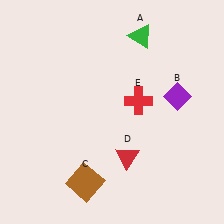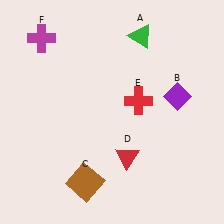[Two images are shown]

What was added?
A magenta cross (F) was added in Image 2.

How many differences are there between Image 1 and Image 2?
There is 1 difference between the two images.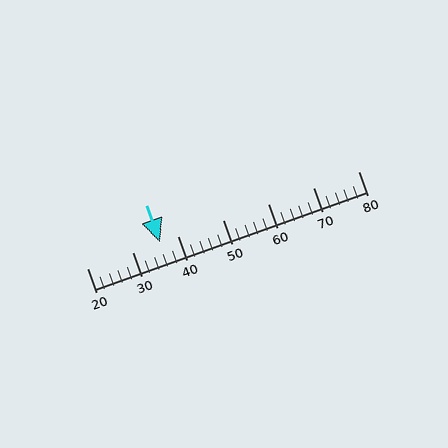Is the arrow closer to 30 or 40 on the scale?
The arrow is closer to 40.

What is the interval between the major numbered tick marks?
The major tick marks are spaced 10 units apart.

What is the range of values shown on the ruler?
The ruler shows values from 20 to 80.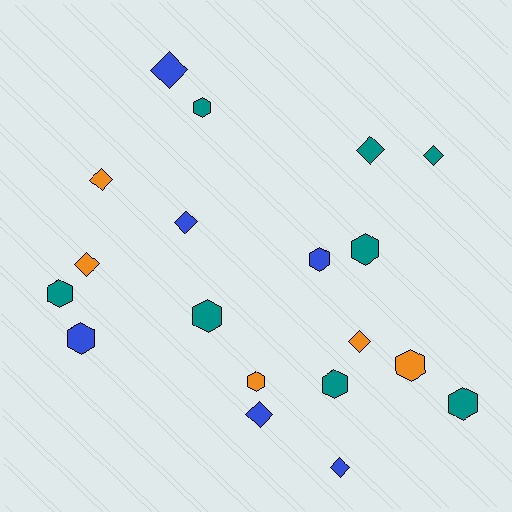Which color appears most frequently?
Teal, with 8 objects.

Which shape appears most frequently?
Hexagon, with 10 objects.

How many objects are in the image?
There are 19 objects.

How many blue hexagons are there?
There are 2 blue hexagons.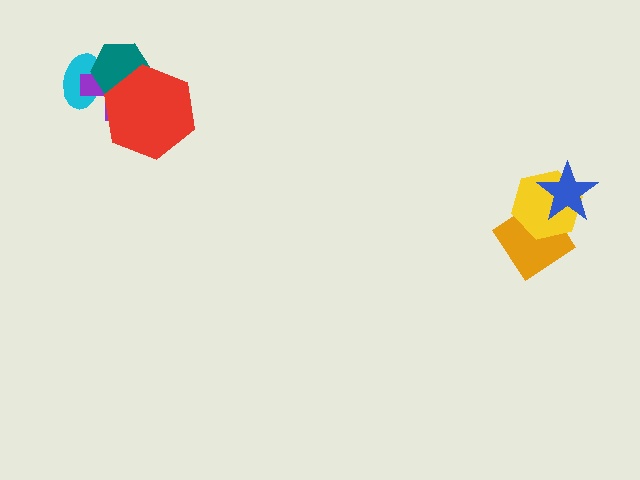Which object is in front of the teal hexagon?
The red hexagon is in front of the teal hexagon.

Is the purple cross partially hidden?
Yes, it is partially covered by another shape.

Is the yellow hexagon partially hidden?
Yes, it is partially covered by another shape.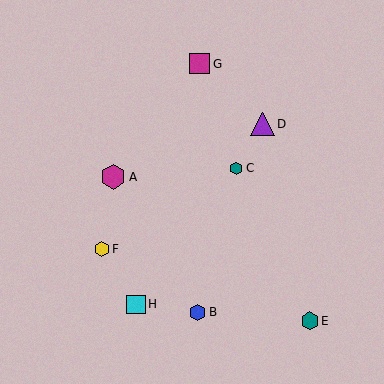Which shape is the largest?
The magenta hexagon (labeled A) is the largest.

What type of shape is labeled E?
Shape E is a teal hexagon.